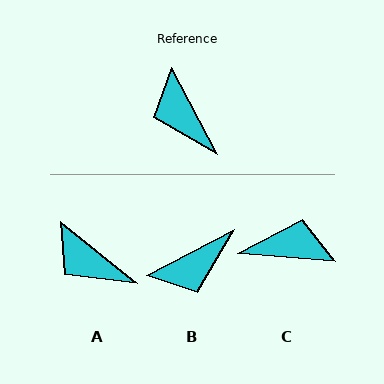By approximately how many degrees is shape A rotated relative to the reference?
Approximately 23 degrees counter-clockwise.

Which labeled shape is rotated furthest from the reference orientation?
C, about 123 degrees away.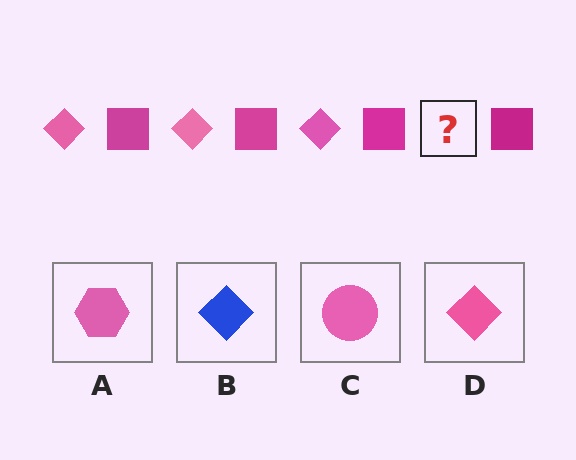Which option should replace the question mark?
Option D.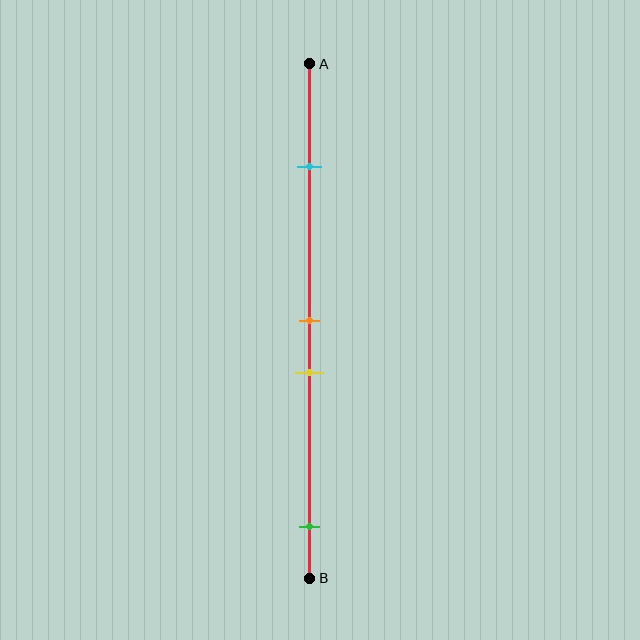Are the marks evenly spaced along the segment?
No, the marks are not evenly spaced.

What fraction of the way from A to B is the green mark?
The green mark is approximately 90% (0.9) of the way from A to B.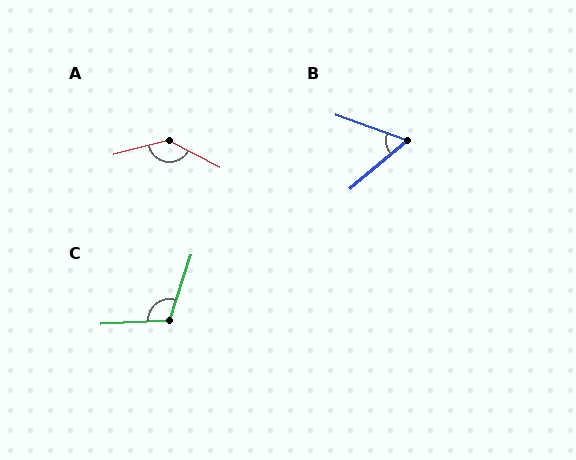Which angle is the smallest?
B, at approximately 60 degrees.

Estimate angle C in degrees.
Approximately 111 degrees.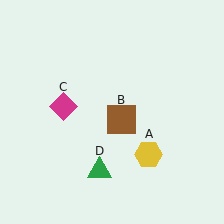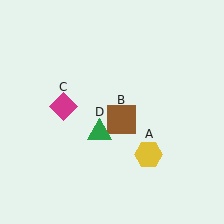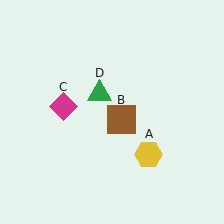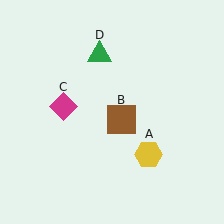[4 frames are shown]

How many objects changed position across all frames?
1 object changed position: green triangle (object D).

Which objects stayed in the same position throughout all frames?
Yellow hexagon (object A) and brown square (object B) and magenta diamond (object C) remained stationary.